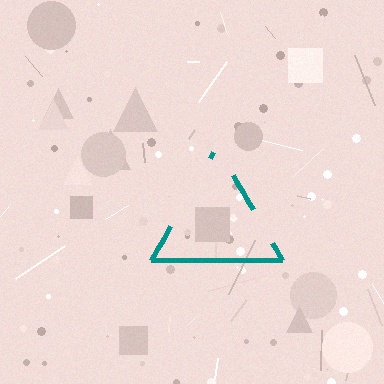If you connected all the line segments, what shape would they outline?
They would outline a triangle.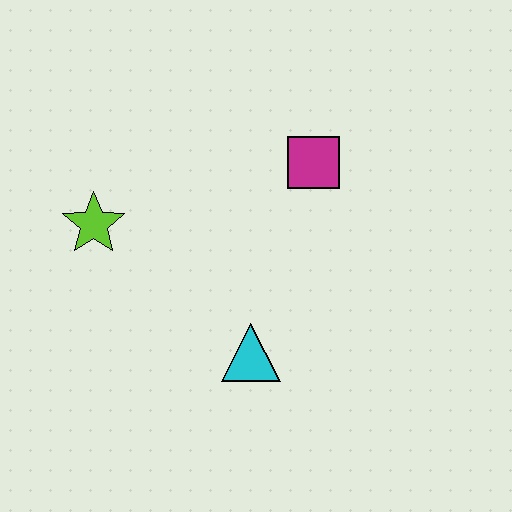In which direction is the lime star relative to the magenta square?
The lime star is to the left of the magenta square.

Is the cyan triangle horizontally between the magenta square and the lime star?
Yes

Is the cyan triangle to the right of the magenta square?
No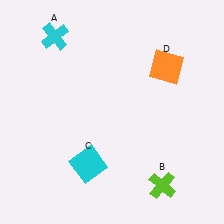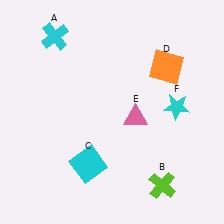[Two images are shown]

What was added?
A pink triangle (E), a cyan star (F) were added in Image 2.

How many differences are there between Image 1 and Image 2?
There are 2 differences between the two images.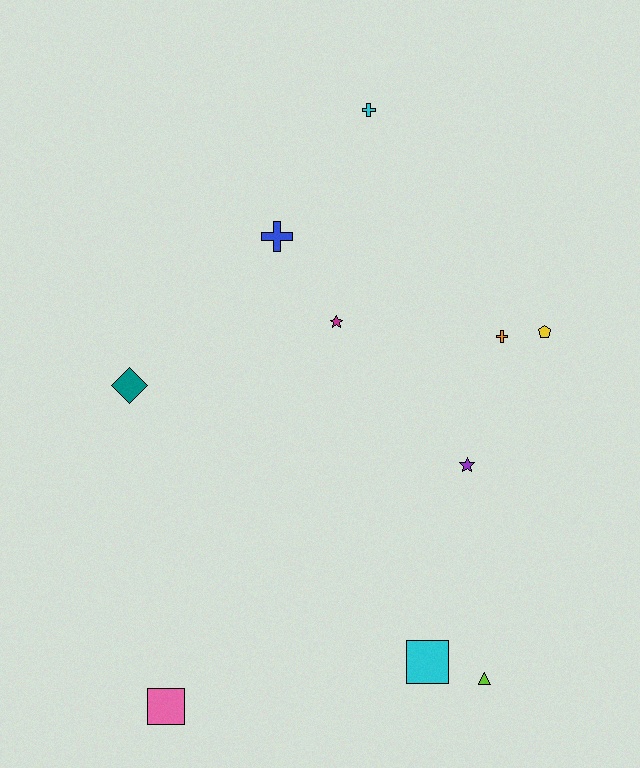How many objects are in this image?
There are 10 objects.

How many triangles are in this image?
There is 1 triangle.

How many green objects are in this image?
There are no green objects.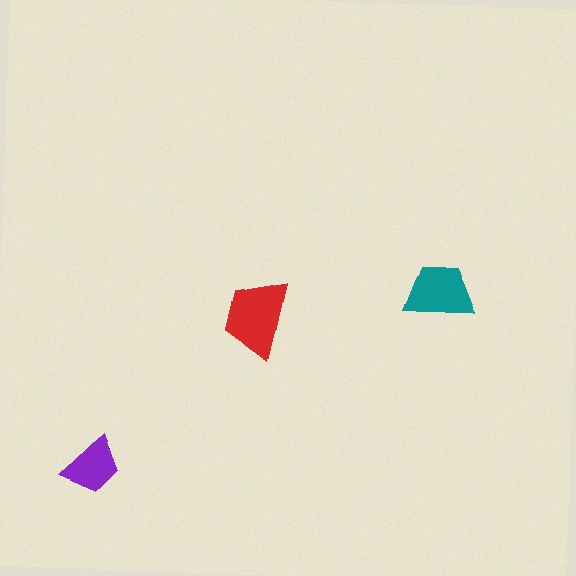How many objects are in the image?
There are 3 objects in the image.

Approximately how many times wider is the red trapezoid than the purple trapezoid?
About 1.5 times wider.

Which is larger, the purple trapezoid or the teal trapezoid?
The teal one.